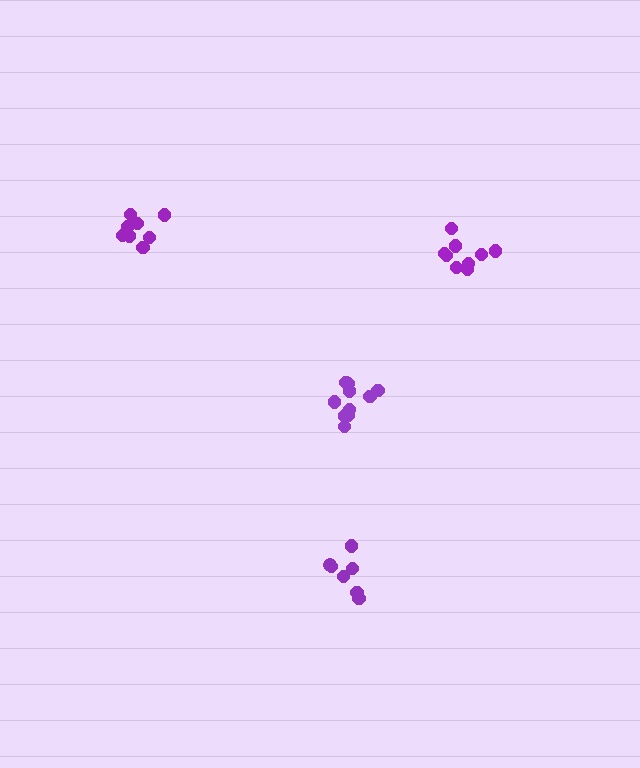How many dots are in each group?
Group 1: 10 dots, Group 2: 8 dots, Group 3: 9 dots, Group 4: 7 dots (34 total).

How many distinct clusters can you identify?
There are 4 distinct clusters.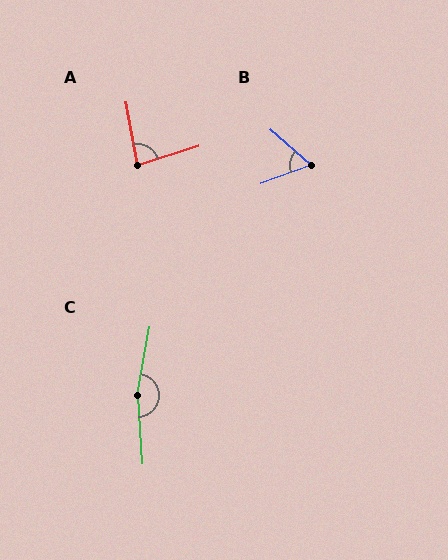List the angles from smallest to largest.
B (61°), A (83°), C (166°).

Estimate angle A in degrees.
Approximately 83 degrees.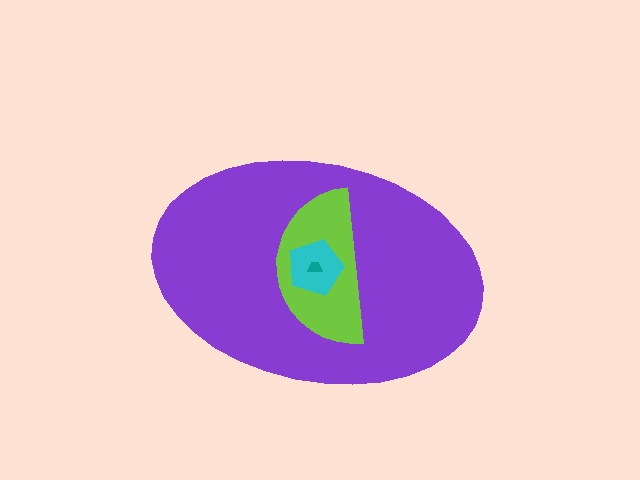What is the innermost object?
The teal trapezoid.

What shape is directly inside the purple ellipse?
The lime semicircle.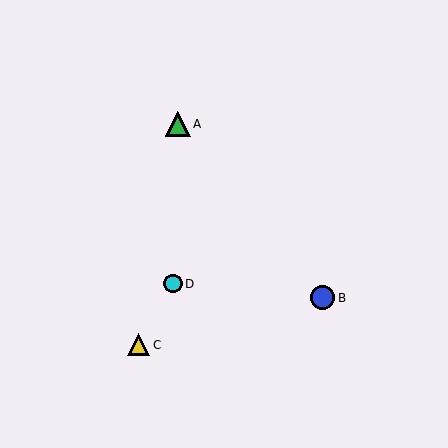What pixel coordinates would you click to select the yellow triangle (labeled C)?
Click at (139, 345) to select the yellow triangle C.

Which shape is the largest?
The green triangle (labeled A) is the largest.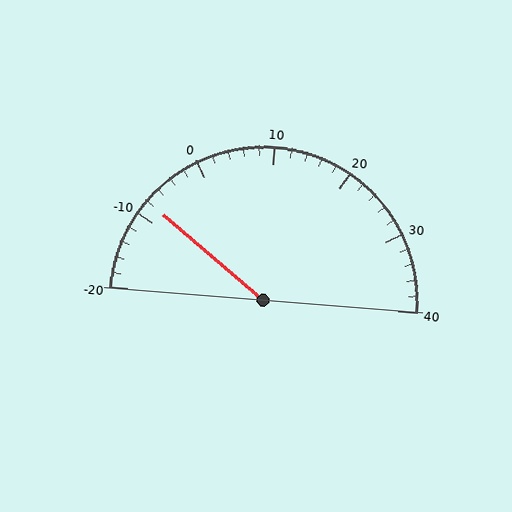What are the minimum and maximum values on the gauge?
The gauge ranges from -20 to 40.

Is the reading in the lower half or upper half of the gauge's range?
The reading is in the lower half of the range (-20 to 40).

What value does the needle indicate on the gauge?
The needle indicates approximately -8.